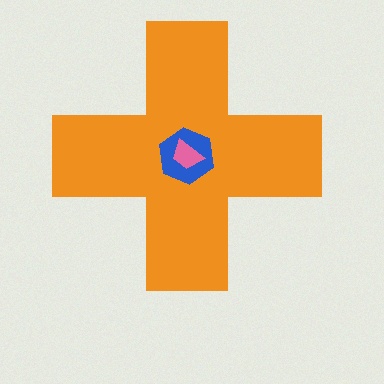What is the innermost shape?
The pink trapezoid.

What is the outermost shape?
The orange cross.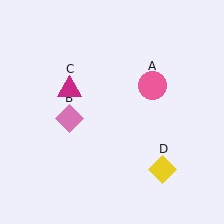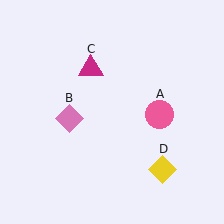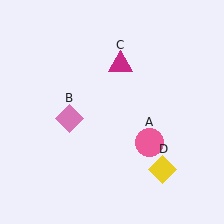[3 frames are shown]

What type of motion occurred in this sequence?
The pink circle (object A), magenta triangle (object C) rotated clockwise around the center of the scene.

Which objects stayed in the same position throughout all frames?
Pink diamond (object B) and yellow diamond (object D) remained stationary.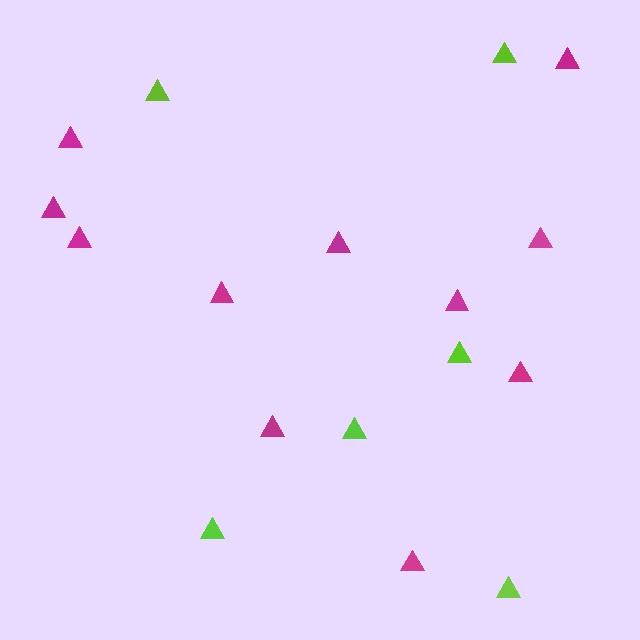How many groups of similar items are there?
There are 2 groups: one group of lime triangles (6) and one group of magenta triangles (11).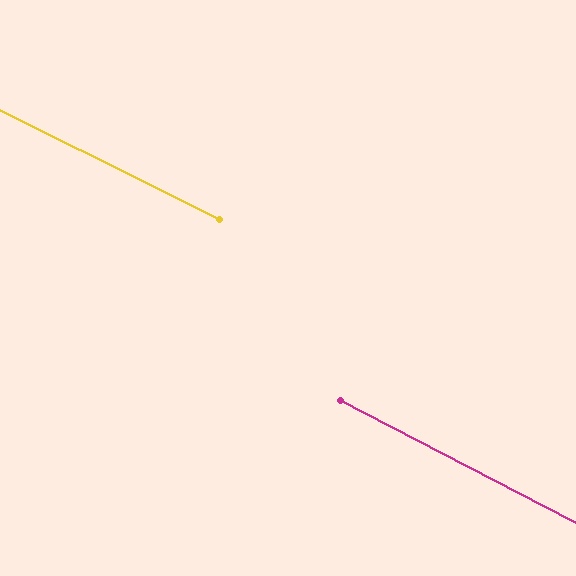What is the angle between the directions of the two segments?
Approximately 1 degree.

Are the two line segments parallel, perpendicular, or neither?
Parallel — their directions differ by only 1.2°.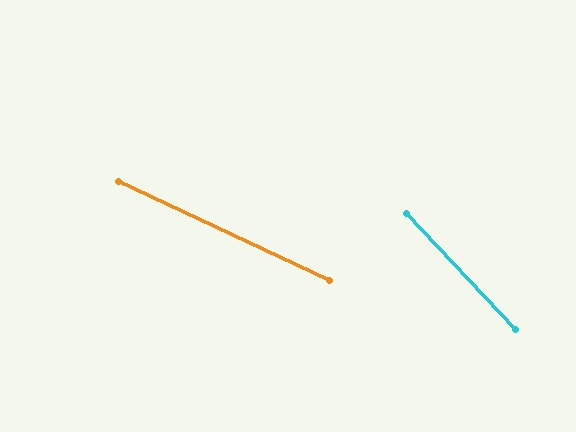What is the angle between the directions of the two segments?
Approximately 21 degrees.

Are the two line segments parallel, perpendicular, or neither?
Neither parallel nor perpendicular — they differ by about 21°.